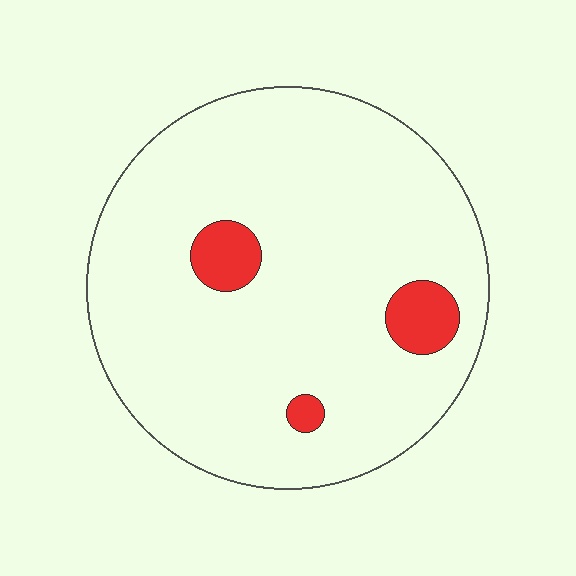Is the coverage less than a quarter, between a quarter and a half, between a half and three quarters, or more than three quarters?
Less than a quarter.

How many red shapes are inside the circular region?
3.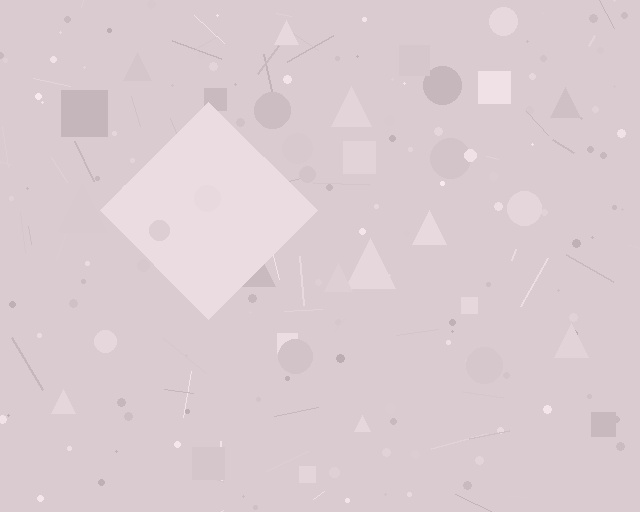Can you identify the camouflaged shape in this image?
The camouflaged shape is a diamond.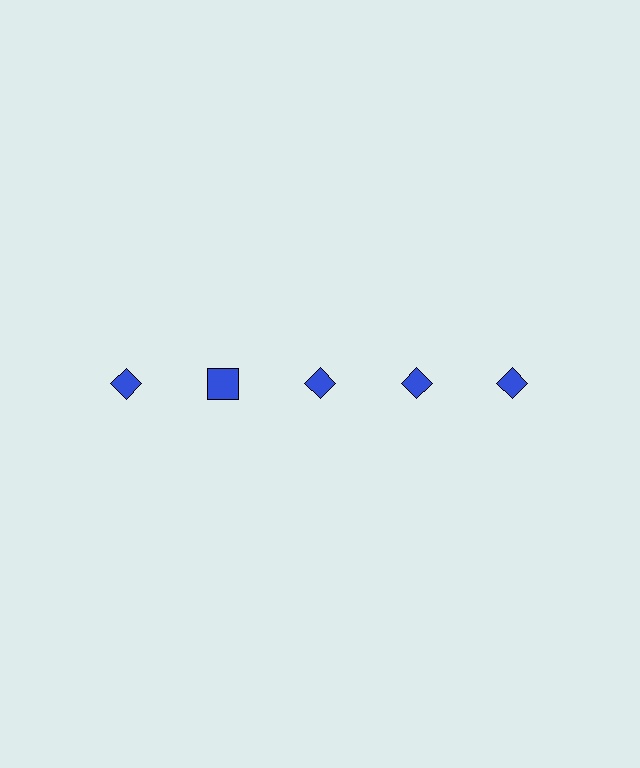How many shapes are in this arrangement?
There are 5 shapes arranged in a grid pattern.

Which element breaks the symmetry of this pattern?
The blue square in the top row, second from left column breaks the symmetry. All other shapes are blue diamonds.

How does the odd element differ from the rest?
It has a different shape: square instead of diamond.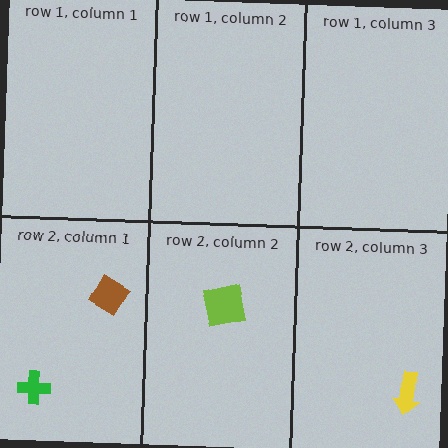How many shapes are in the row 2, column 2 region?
1.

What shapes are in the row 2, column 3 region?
The yellow arrow.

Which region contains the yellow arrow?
The row 2, column 3 region.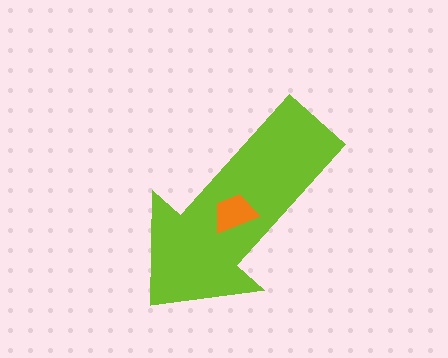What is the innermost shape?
The orange trapezoid.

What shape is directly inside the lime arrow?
The orange trapezoid.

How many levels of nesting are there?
2.